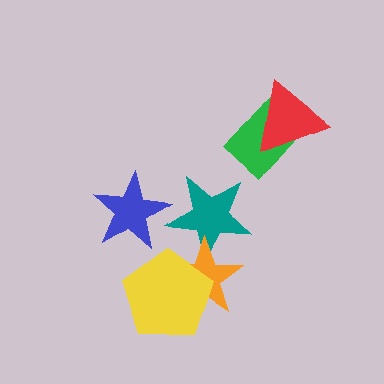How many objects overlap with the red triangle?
1 object overlaps with the red triangle.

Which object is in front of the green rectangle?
The red triangle is in front of the green rectangle.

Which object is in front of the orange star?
The yellow pentagon is in front of the orange star.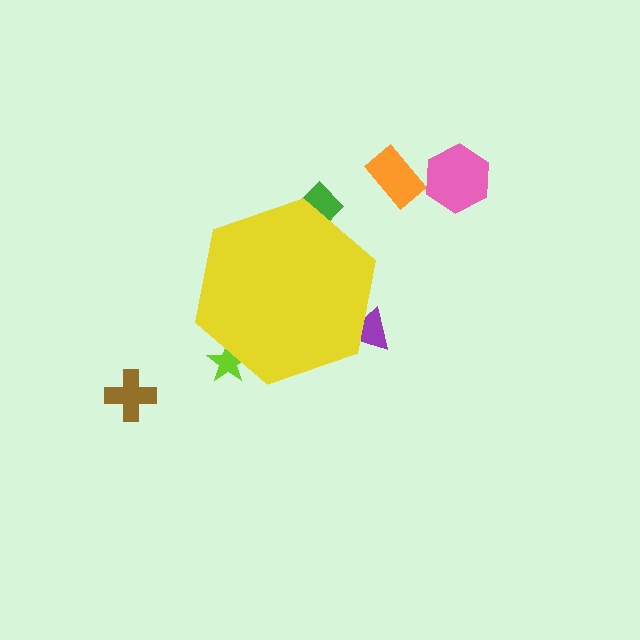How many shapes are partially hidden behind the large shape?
3 shapes are partially hidden.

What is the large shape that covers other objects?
A yellow hexagon.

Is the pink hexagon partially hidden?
No, the pink hexagon is fully visible.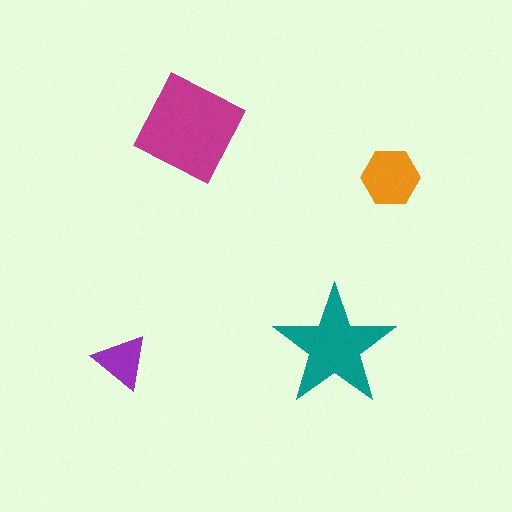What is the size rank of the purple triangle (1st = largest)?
4th.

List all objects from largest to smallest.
The magenta square, the teal star, the orange hexagon, the purple triangle.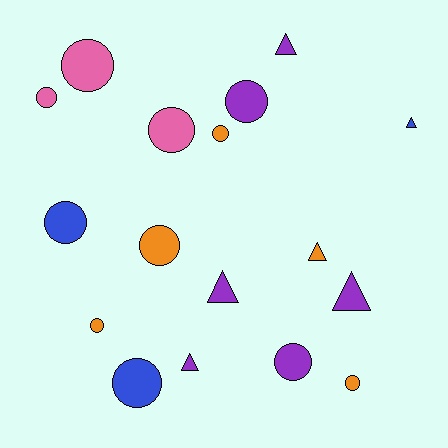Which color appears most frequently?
Purple, with 6 objects.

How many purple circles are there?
There are 2 purple circles.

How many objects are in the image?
There are 17 objects.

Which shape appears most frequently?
Circle, with 11 objects.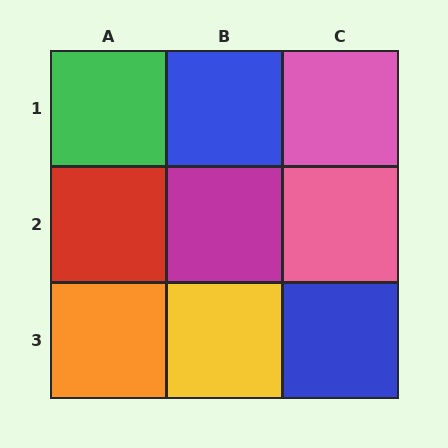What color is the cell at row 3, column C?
Blue.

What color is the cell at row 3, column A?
Orange.